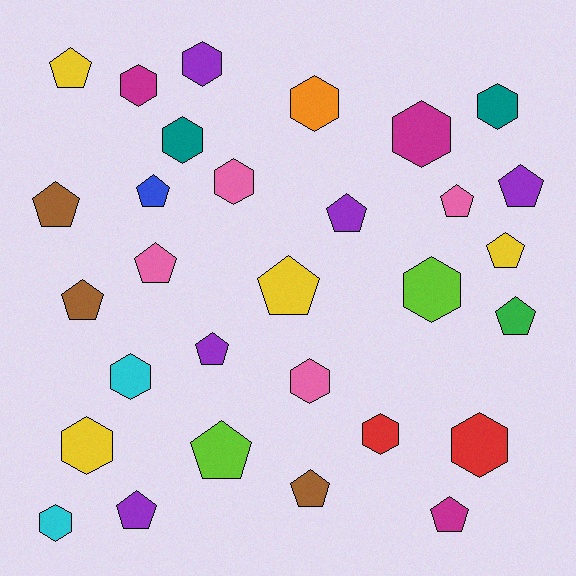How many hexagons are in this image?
There are 14 hexagons.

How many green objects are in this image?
There is 1 green object.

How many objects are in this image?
There are 30 objects.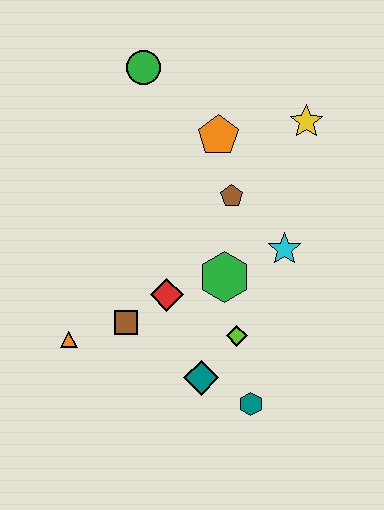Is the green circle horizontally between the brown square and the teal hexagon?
Yes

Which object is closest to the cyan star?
The green hexagon is closest to the cyan star.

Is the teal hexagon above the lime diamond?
No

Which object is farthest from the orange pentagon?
The teal hexagon is farthest from the orange pentagon.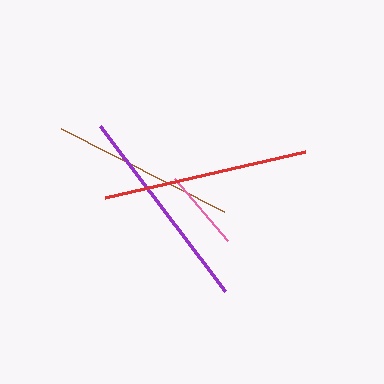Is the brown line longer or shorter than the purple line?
The purple line is longer than the brown line.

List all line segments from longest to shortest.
From longest to shortest: purple, red, brown, pink.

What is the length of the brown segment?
The brown segment is approximately 183 pixels long.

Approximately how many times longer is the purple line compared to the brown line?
The purple line is approximately 1.1 times the length of the brown line.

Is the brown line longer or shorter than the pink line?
The brown line is longer than the pink line.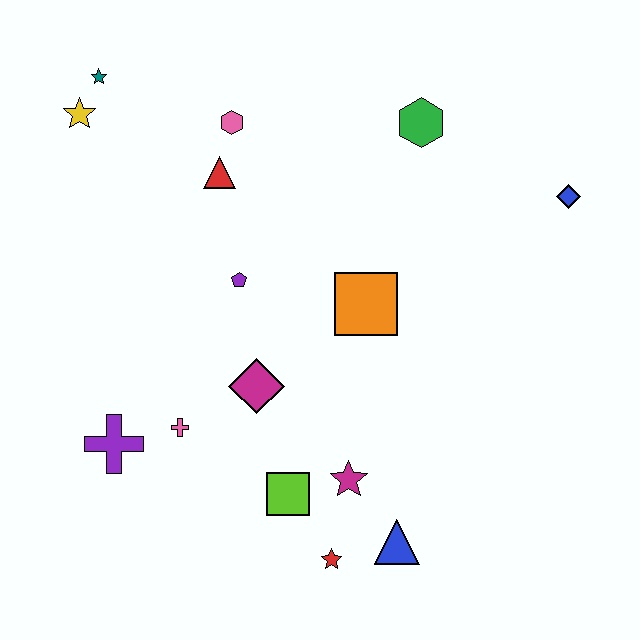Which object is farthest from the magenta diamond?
The blue diamond is farthest from the magenta diamond.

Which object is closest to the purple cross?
The pink cross is closest to the purple cross.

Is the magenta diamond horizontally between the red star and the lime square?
No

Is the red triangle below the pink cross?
No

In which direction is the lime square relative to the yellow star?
The lime square is below the yellow star.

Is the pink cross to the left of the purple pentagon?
Yes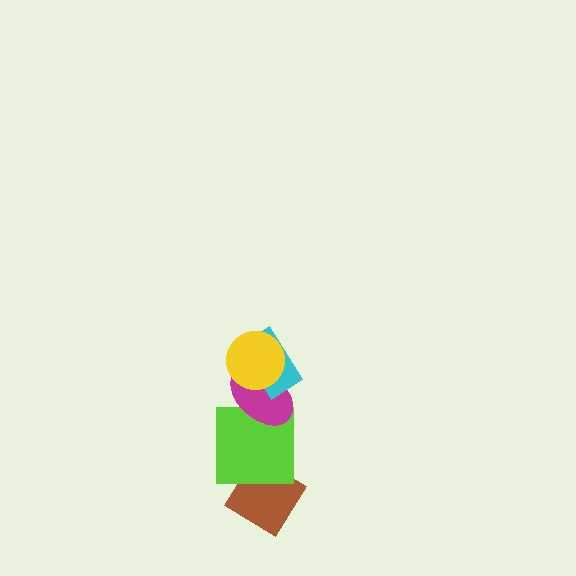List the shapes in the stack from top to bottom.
From top to bottom: the yellow circle, the cyan rectangle, the magenta ellipse, the lime square, the brown diamond.